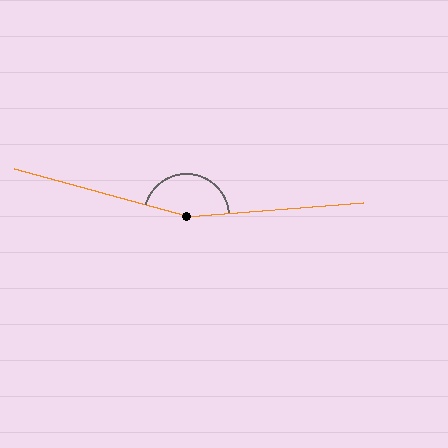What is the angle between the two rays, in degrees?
Approximately 161 degrees.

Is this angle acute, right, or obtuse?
It is obtuse.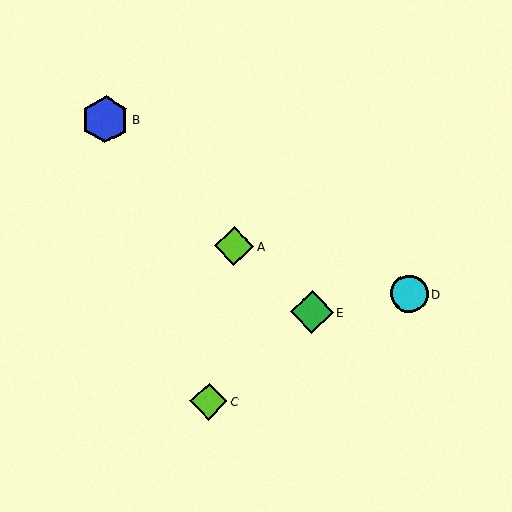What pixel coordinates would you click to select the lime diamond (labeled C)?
Click at (209, 401) to select the lime diamond C.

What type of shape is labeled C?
Shape C is a lime diamond.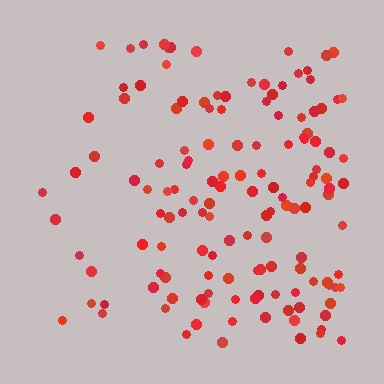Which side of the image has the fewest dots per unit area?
The left.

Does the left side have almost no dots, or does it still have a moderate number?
Still a moderate number, just noticeably fewer than the right.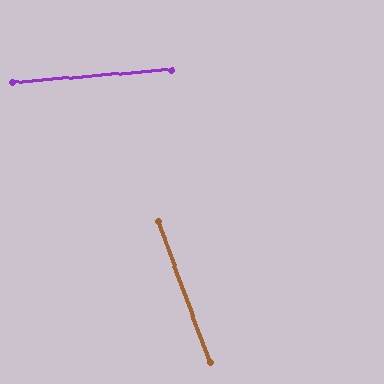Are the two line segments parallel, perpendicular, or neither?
Neither parallel nor perpendicular — they differ by about 74°.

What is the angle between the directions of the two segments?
Approximately 74 degrees.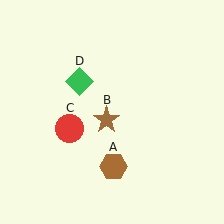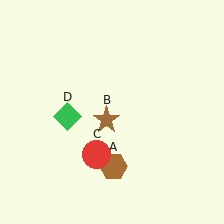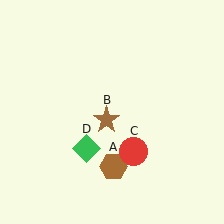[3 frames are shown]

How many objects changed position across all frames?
2 objects changed position: red circle (object C), green diamond (object D).